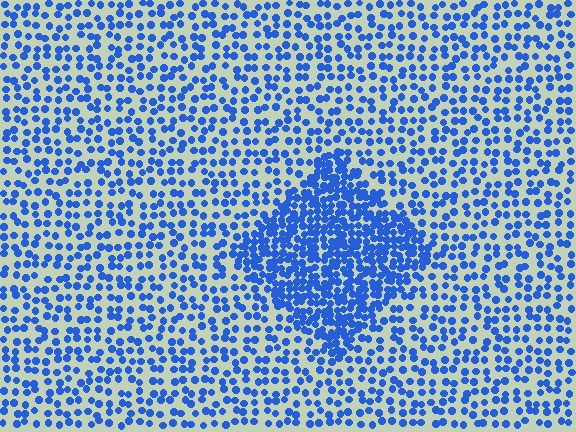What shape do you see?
I see a diamond.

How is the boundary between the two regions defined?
The boundary is defined by a change in element density (approximately 2.3x ratio). All elements are the same color, size, and shape.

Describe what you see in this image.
The image contains small blue elements arranged at two different densities. A diamond-shaped region is visible where the elements are more densely packed than the surrounding area.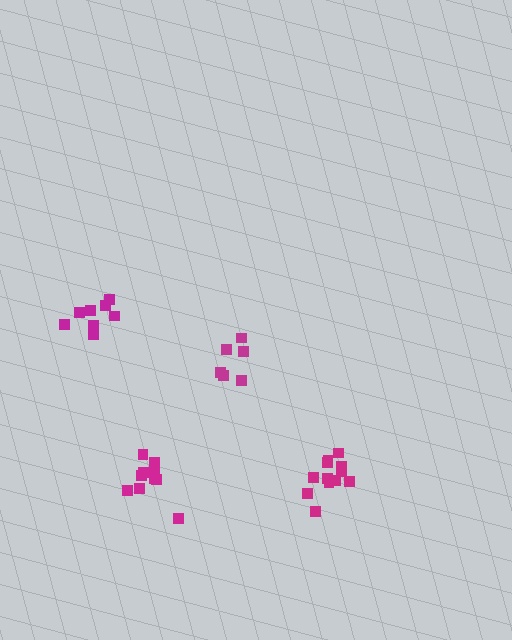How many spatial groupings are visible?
There are 4 spatial groupings.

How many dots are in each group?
Group 1: 10 dots, Group 2: 12 dots, Group 3: 6 dots, Group 4: 8 dots (36 total).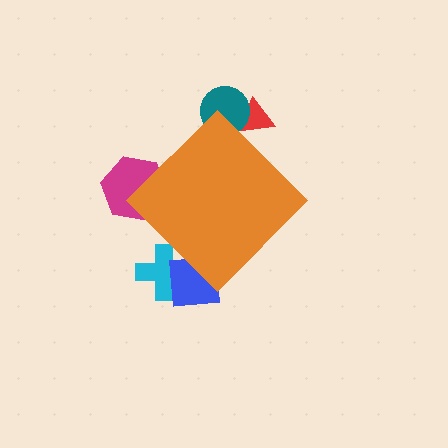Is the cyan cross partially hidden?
Yes, the cyan cross is partially hidden behind the orange diamond.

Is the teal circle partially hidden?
Yes, the teal circle is partially hidden behind the orange diamond.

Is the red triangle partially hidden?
Yes, the red triangle is partially hidden behind the orange diamond.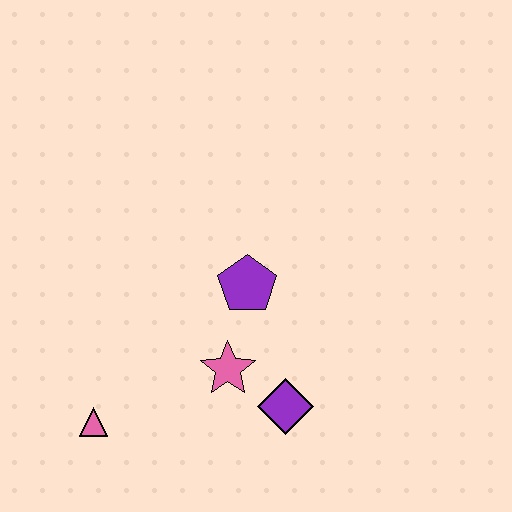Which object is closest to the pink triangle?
The pink star is closest to the pink triangle.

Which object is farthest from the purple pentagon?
The pink triangle is farthest from the purple pentagon.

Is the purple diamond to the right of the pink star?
Yes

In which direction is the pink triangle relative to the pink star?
The pink triangle is to the left of the pink star.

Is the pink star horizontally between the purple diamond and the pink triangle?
Yes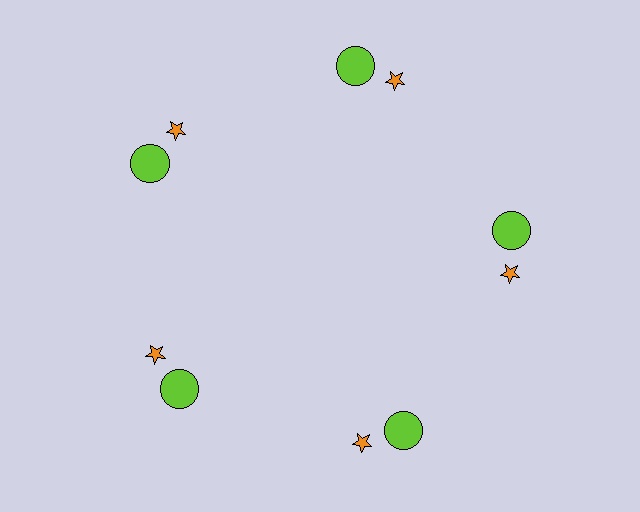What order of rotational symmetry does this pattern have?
This pattern has 5-fold rotational symmetry.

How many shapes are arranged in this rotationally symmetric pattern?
There are 10 shapes, arranged in 5 groups of 2.